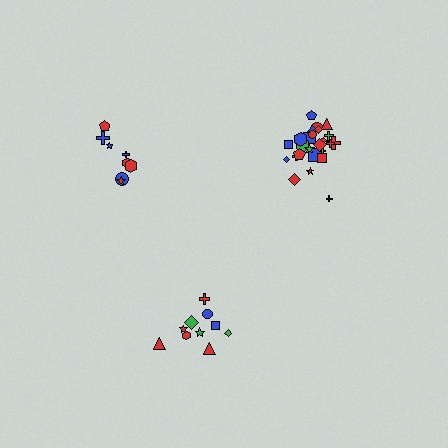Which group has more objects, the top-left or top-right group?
The top-right group.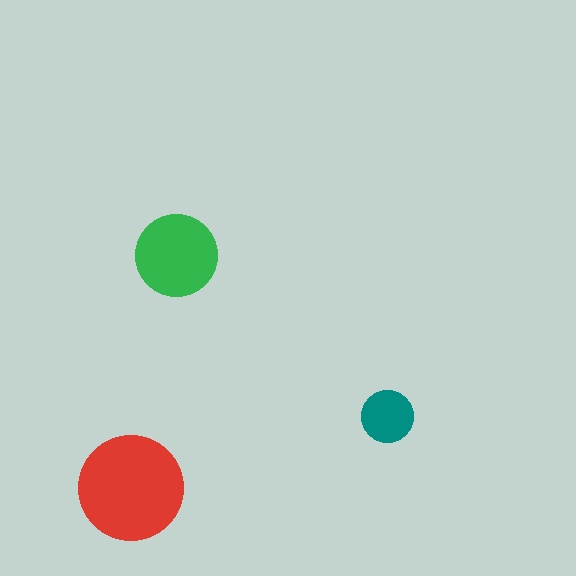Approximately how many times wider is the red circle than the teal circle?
About 2 times wider.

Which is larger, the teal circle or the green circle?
The green one.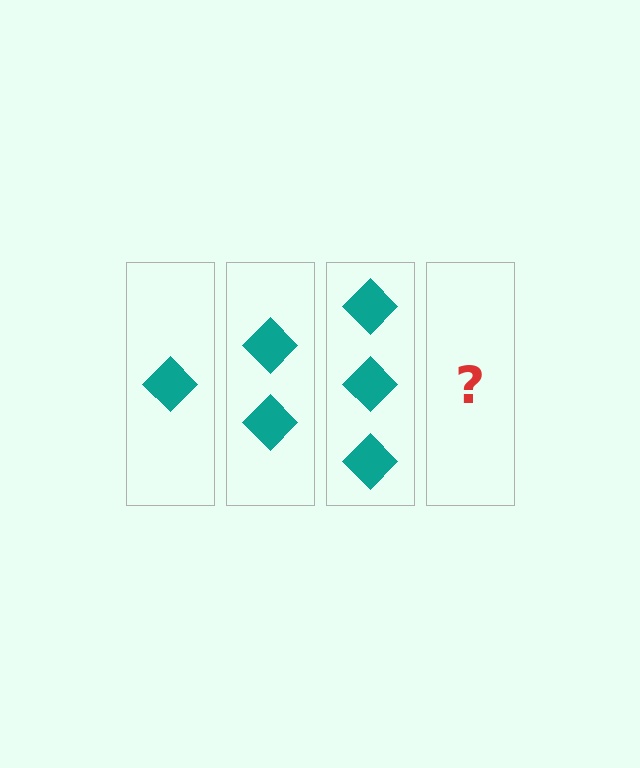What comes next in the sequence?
The next element should be 4 diamonds.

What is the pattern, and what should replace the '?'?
The pattern is that each step adds one more diamond. The '?' should be 4 diamonds.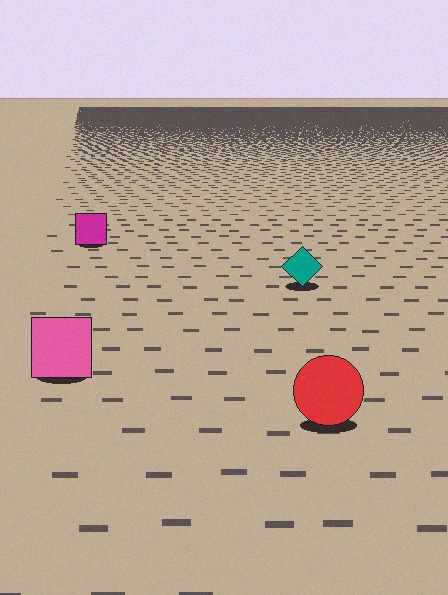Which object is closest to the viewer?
The red circle is closest. The texture marks near it are larger and more spread out.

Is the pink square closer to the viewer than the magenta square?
Yes. The pink square is closer — you can tell from the texture gradient: the ground texture is coarser near it.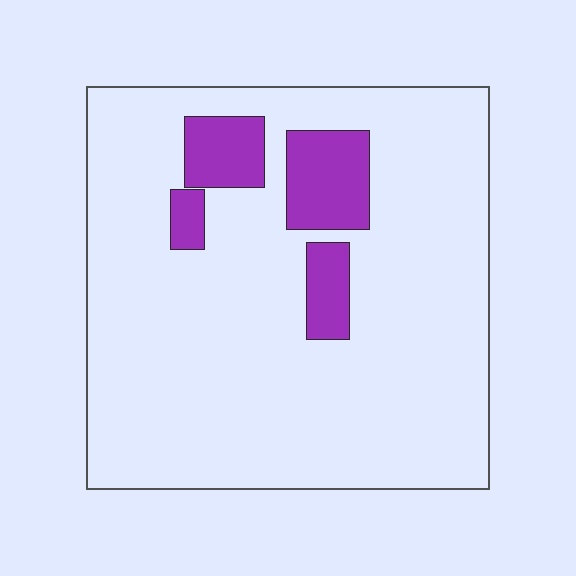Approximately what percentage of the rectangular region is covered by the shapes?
Approximately 15%.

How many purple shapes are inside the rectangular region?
4.